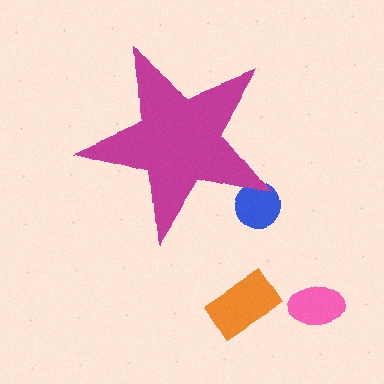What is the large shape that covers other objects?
A magenta star.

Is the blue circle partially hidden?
Yes, the blue circle is partially hidden behind the magenta star.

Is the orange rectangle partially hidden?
No, the orange rectangle is fully visible.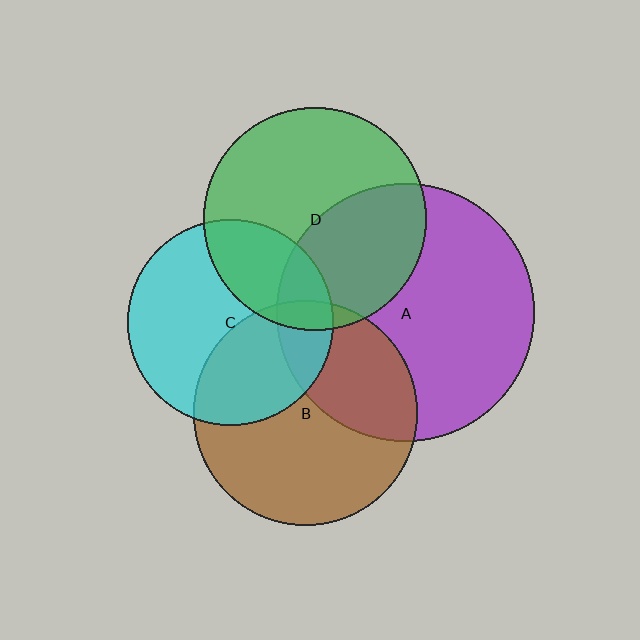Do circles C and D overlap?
Yes.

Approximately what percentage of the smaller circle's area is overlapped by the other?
Approximately 30%.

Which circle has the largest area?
Circle A (purple).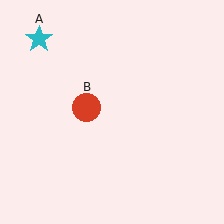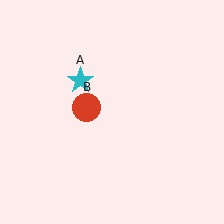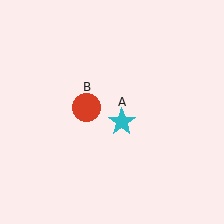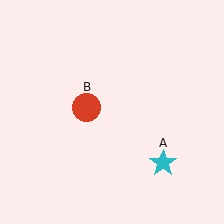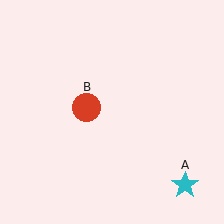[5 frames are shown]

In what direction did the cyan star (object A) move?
The cyan star (object A) moved down and to the right.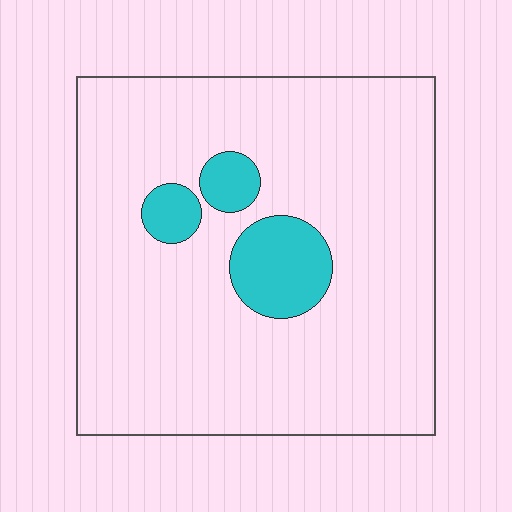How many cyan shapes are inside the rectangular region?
3.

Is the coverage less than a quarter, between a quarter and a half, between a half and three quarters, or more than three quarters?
Less than a quarter.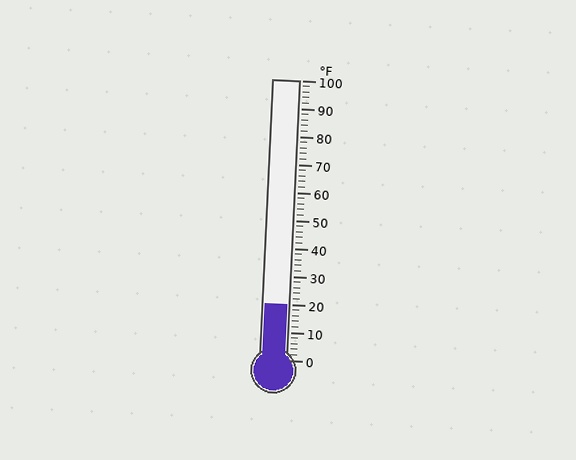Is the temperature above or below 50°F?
The temperature is below 50°F.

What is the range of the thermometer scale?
The thermometer scale ranges from 0°F to 100°F.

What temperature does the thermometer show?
The thermometer shows approximately 20°F.